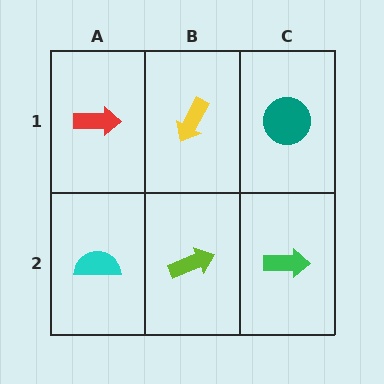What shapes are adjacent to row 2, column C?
A teal circle (row 1, column C), a lime arrow (row 2, column B).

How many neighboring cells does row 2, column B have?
3.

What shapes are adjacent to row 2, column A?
A red arrow (row 1, column A), a lime arrow (row 2, column B).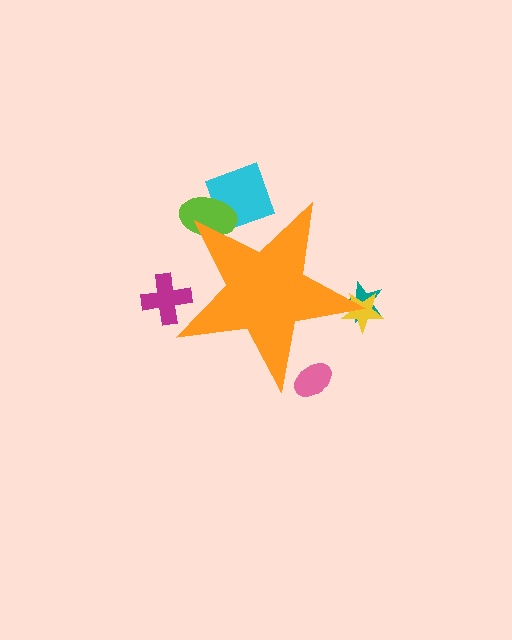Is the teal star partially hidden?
Yes, the teal star is partially hidden behind the orange star.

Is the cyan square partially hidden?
Yes, the cyan square is partially hidden behind the orange star.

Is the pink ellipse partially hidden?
Yes, the pink ellipse is partially hidden behind the orange star.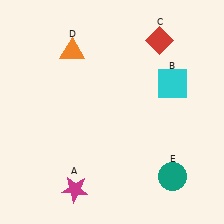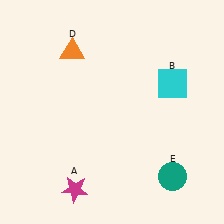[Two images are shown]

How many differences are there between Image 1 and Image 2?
There is 1 difference between the two images.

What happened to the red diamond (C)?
The red diamond (C) was removed in Image 2. It was in the top-right area of Image 1.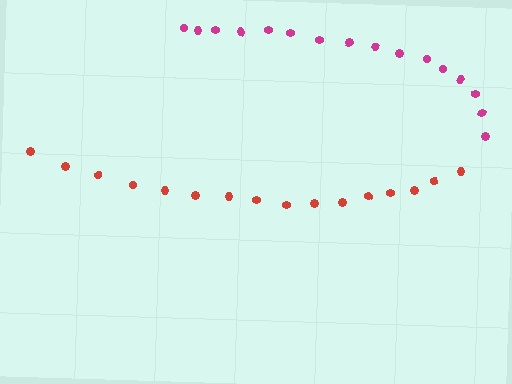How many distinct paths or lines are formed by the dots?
There are 2 distinct paths.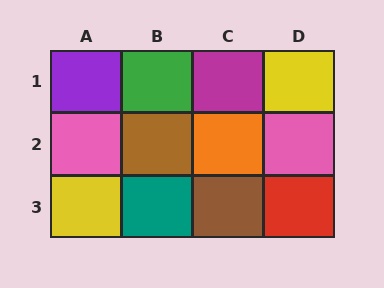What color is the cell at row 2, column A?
Pink.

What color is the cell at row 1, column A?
Purple.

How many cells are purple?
1 cell is purple.